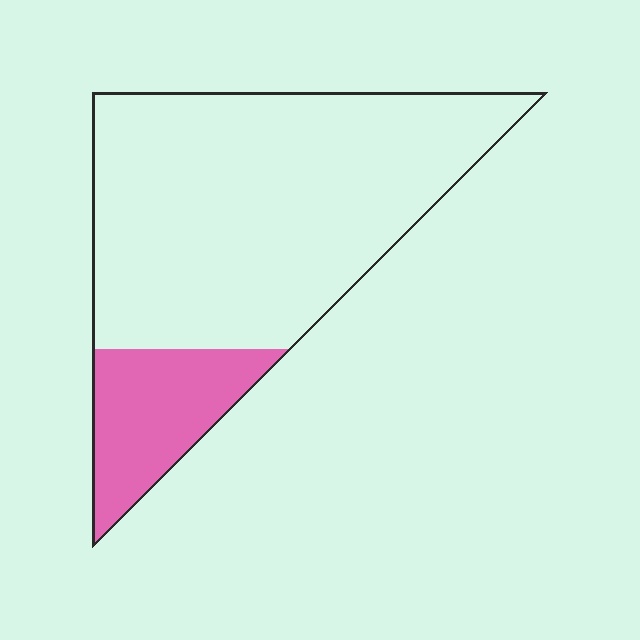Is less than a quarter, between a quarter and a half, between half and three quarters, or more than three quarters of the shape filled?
Less than a quarter.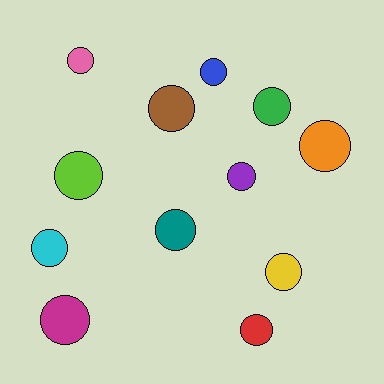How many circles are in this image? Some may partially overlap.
There are 12 circles.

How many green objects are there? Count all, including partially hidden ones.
There is 1 green object.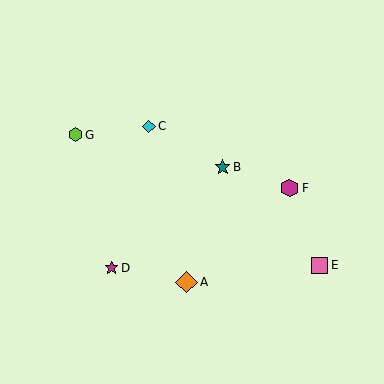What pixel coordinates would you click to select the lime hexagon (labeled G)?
Click at (76, 134) to select the lime hexagon G.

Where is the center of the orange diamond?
The center of the orange diamond is at (186, 282).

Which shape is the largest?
The orange diamond (labeled A) is the largest.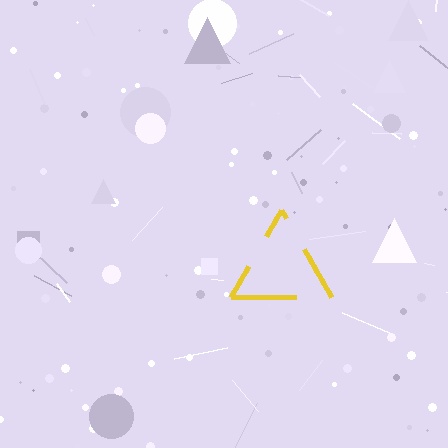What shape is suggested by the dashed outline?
The dashed outline suggests a triangle.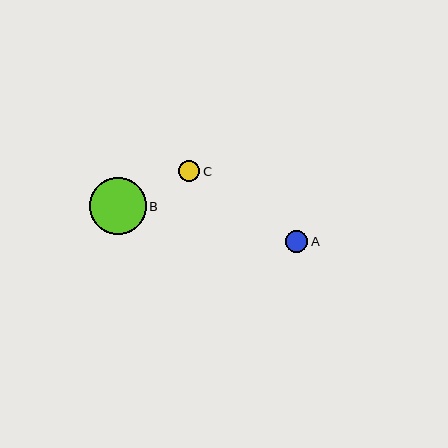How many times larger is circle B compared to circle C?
Circle B is approximately 2.7 times the size of circle C.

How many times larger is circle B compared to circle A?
Circle B is approximately 2.6 times the size of circle A.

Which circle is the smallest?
Circle C is the smallest with a size of approximately 21 pixels.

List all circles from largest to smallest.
From largest to smallest: B, A, C.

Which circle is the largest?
Circle B is the largest with a size of approximately 57 pixels.